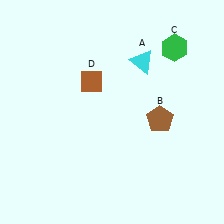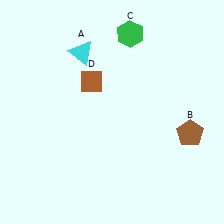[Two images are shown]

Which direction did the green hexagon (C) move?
The green hexagon (C) moved left.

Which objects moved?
The objects that moved are: the cyan triangle (A), the brown pentagon (B), the green hexagon (C).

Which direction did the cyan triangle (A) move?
The cyan triangle (A) moved left.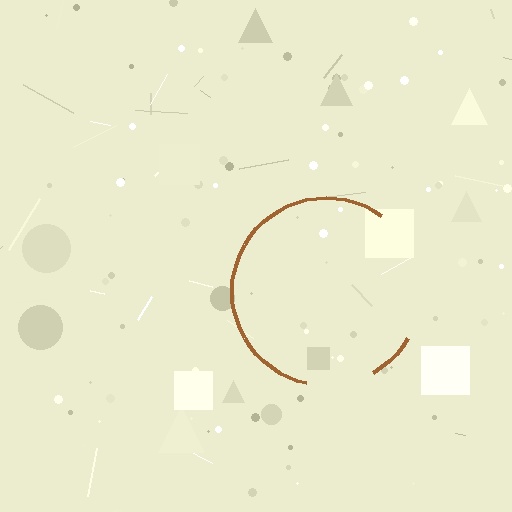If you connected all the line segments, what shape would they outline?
They would outline a circle.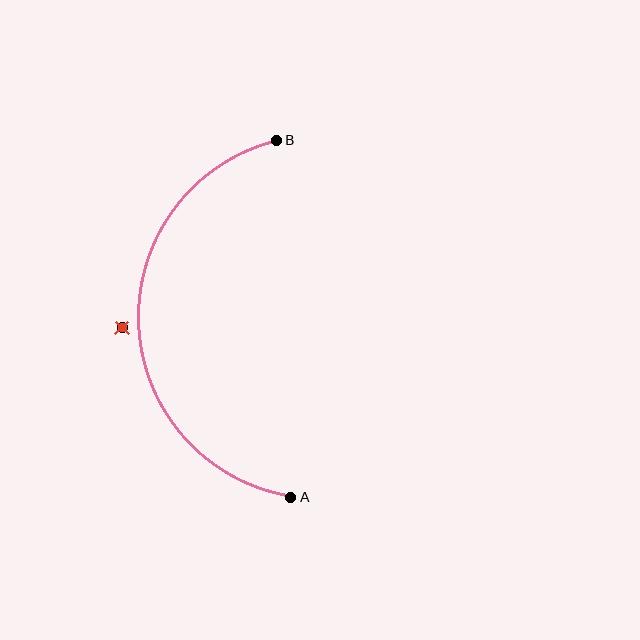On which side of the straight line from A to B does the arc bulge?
The arc bulges to the left of the straight line connecting A and B.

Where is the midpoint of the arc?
The arc midpoint is the point on the curve farthest from the straight line joining A and B. It sits to the left of that line.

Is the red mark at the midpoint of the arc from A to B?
No — the red mark does not lie on the arc at all. It sits slightly outside the curve.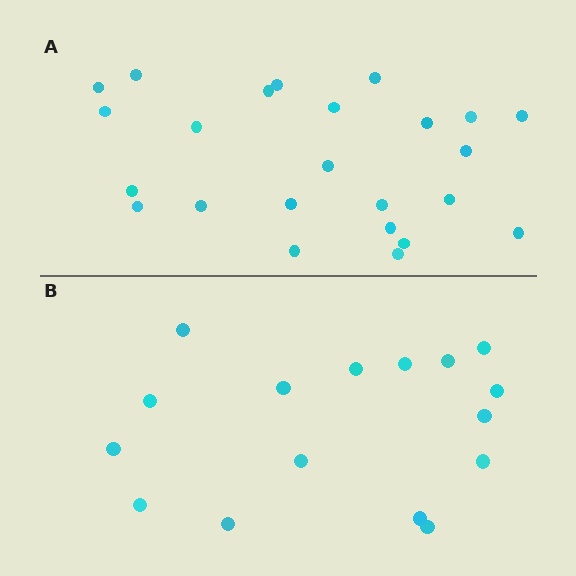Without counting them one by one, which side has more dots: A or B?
Region A (the top region) has more dots.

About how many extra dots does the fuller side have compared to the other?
Region A has roughly 8 or so more dots than region B.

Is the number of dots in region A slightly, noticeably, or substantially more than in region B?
Region A has substantially more. The ratio is roughly 1.5 to 1.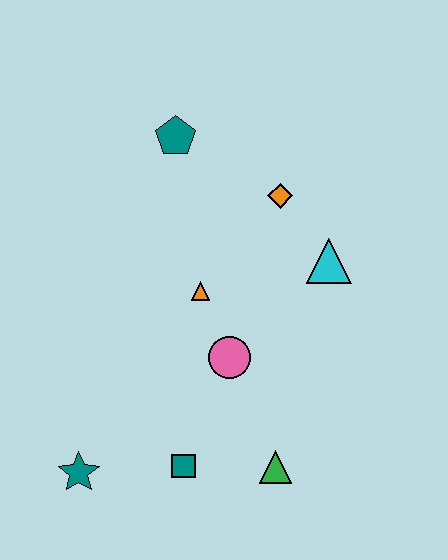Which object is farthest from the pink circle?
The teal pentagon is farthest from the pink circle.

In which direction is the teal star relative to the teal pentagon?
The teal star is below the teal pentagon.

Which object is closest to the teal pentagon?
The orange diamond is closest to the teal pentagon.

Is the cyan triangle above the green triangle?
Yes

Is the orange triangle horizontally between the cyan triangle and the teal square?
Yes